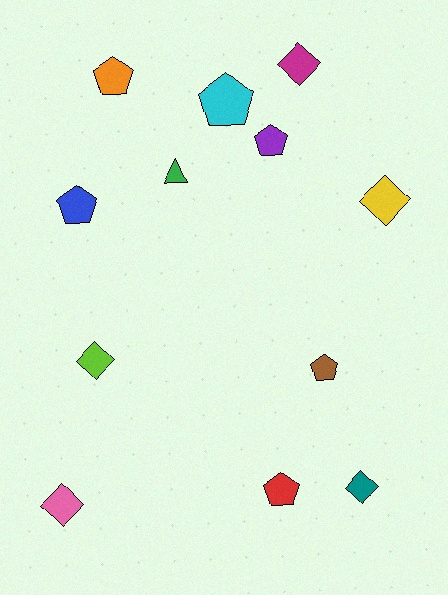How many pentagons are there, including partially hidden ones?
There are 6 pentagons.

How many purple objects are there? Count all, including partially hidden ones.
There is 1 purple object.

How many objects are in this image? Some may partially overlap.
There are 12 objects.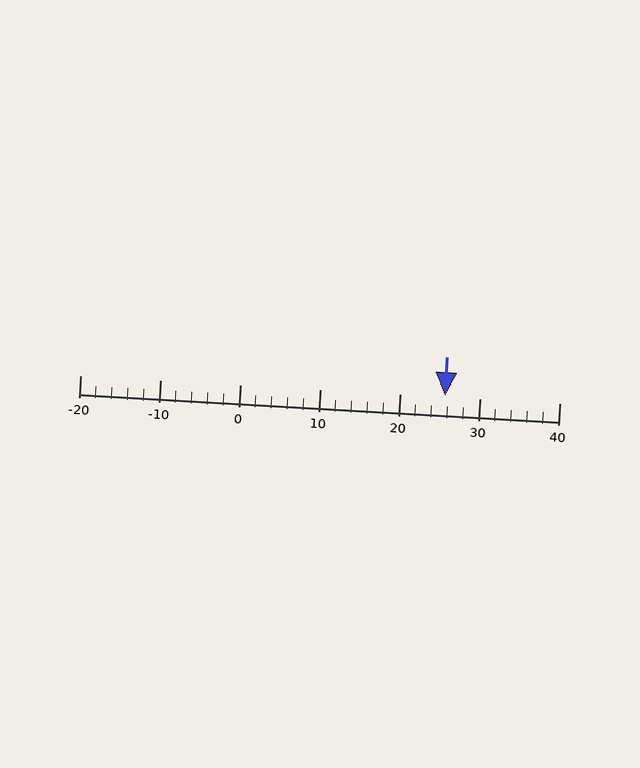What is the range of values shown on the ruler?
The ruler shows values from -20 to 40.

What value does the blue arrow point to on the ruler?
The blue arrow points to approximately 26.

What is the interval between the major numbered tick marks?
The major tick marks are spaced 10 units apart.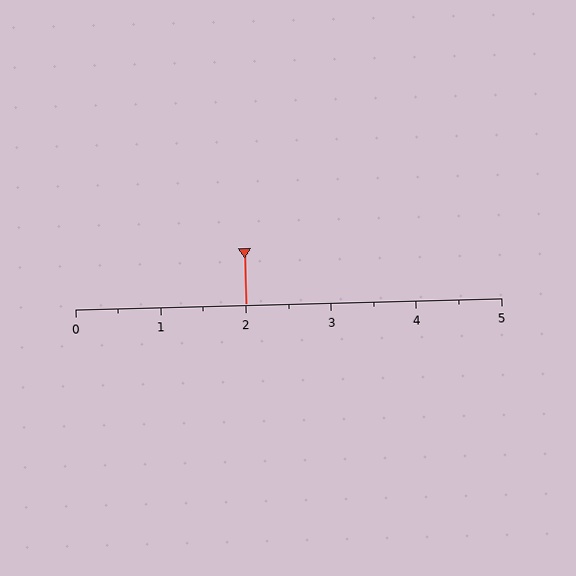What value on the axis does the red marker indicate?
The marker indicates approximately 2.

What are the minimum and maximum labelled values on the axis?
The axis runs from 0 to 5.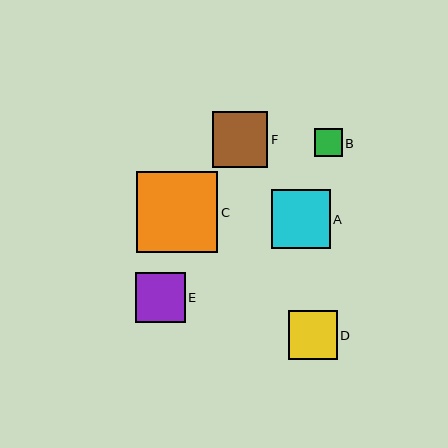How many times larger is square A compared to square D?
Square A is approximately 1.2 times the size of square D.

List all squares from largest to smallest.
From largest to smallest: C, A, F, E, D, B.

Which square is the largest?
Square C is the largest with a size of approximately 81 pixels.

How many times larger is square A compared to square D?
Square A is approximately 1.2 times the size of square D.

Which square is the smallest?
Square B is the smallest with a size of approximately 28 pixels.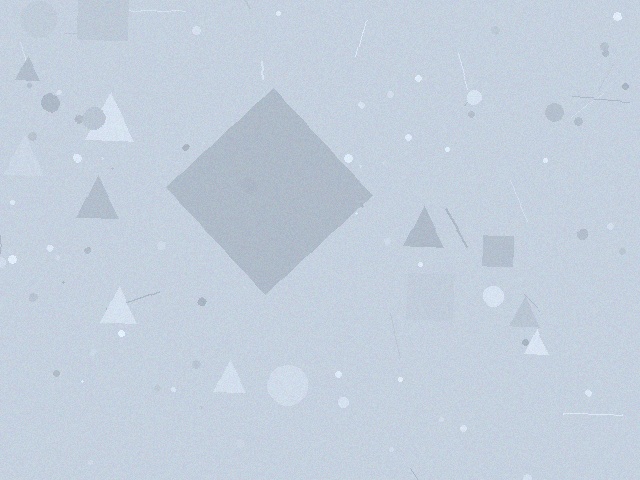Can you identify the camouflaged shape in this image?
The camouflaged shape is a diamond.